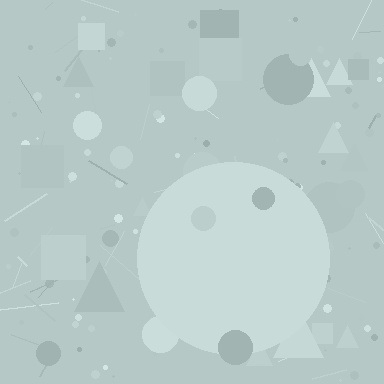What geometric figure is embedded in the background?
A circle is embedded in the background.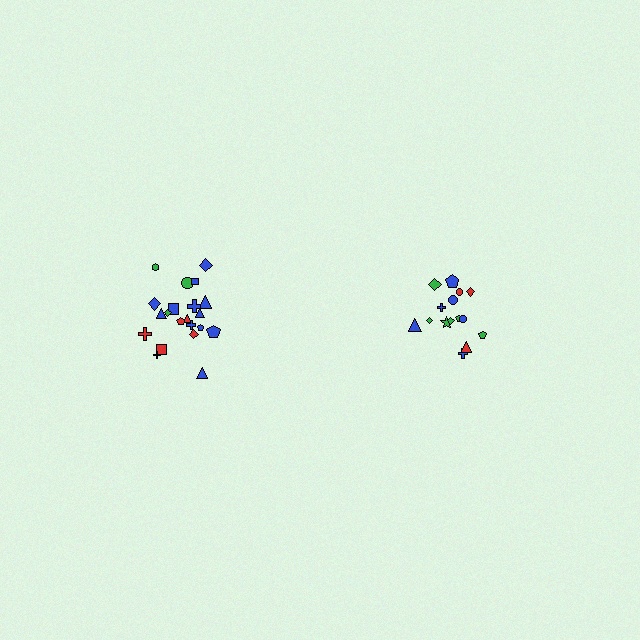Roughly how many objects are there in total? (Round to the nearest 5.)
Roughly 35 objects in total.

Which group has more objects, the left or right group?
The left group.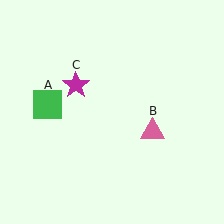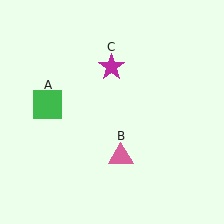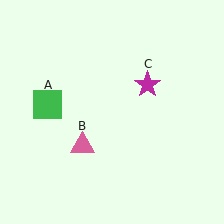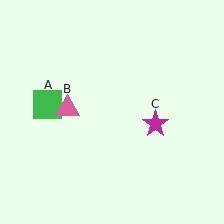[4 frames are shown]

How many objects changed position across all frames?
2 objects changed position: pink triangle (object B), magenta star (object C).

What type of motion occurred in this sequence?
The pink triangle (object B), magenta star (object C) rotated clockwise around the center of the scene.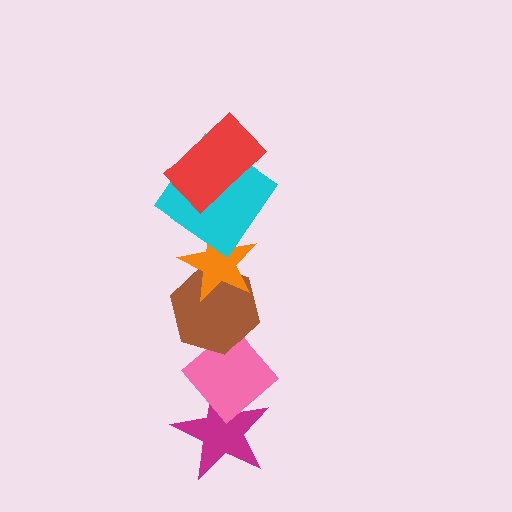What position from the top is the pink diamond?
The pink diamond is 5th from the top.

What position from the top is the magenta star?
The magenta star is 6th from the top.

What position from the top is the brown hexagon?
The brown hexagon is 4th from the top.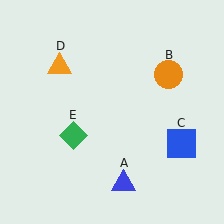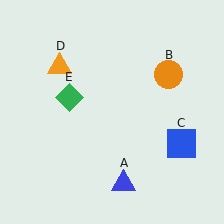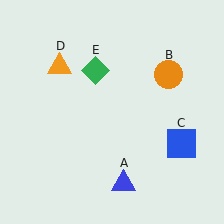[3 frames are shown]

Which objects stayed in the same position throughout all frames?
Blue triangle (object A) and orange circle (object B) and blue square (object C) and orange triangle (object D) remained stationary.